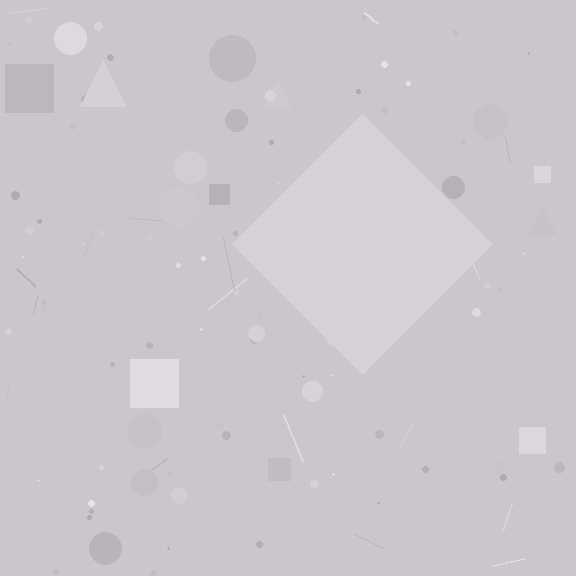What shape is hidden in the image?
A diamond is hidden in the image.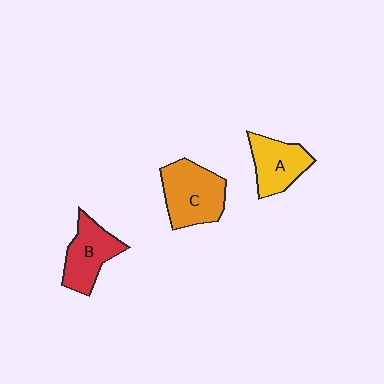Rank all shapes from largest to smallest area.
From largest to smallest: C (orange), B (red), A (yellow).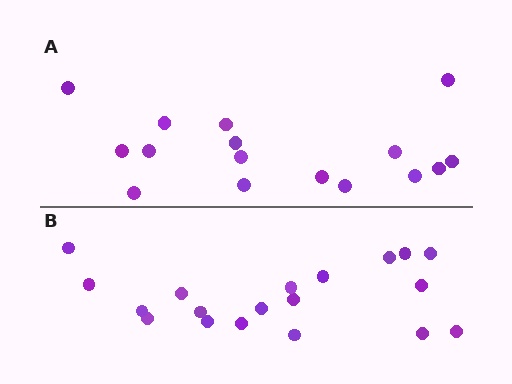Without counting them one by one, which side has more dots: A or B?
Region B (the bottom region) has more dots.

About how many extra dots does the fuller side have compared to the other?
Region B has just a few more — roughly 2 or 3 more dots than region A.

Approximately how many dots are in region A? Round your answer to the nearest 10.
About 20 dots. (The exact count is 16, which rounds to 20.)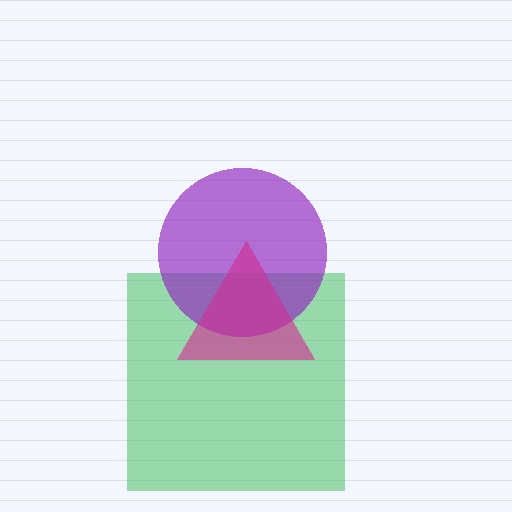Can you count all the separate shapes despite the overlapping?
Yes, there are 3 separate shapes.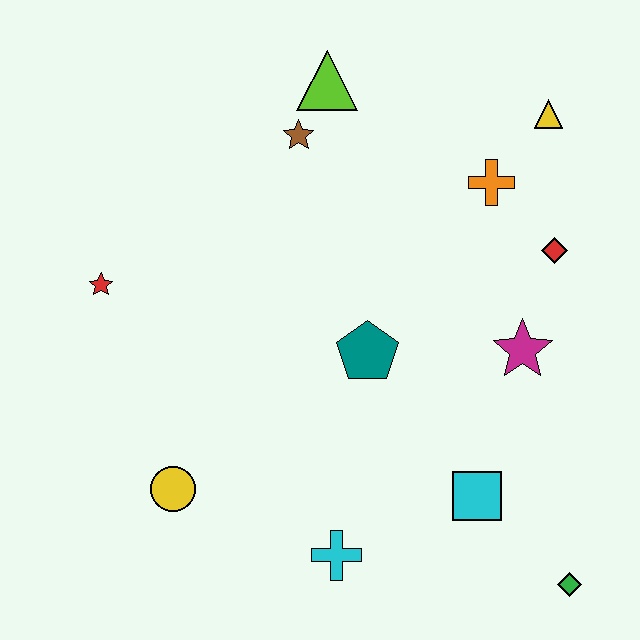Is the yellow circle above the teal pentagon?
No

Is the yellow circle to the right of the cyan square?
No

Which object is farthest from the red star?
The green diamond is farthest from the red star.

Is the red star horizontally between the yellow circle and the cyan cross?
No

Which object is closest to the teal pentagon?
The magenta star is closest to the teal pentagon.